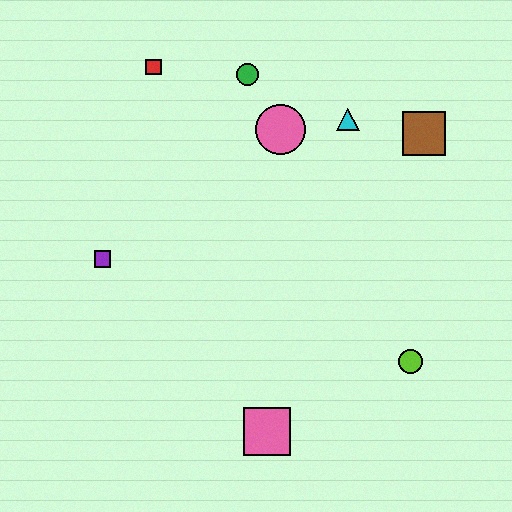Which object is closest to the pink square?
The lime circle is closest to the pink square.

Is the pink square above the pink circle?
No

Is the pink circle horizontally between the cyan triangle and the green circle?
Yes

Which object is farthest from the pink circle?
The pink square is farthest from the pink circle.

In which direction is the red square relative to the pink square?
The red square is above the pink square.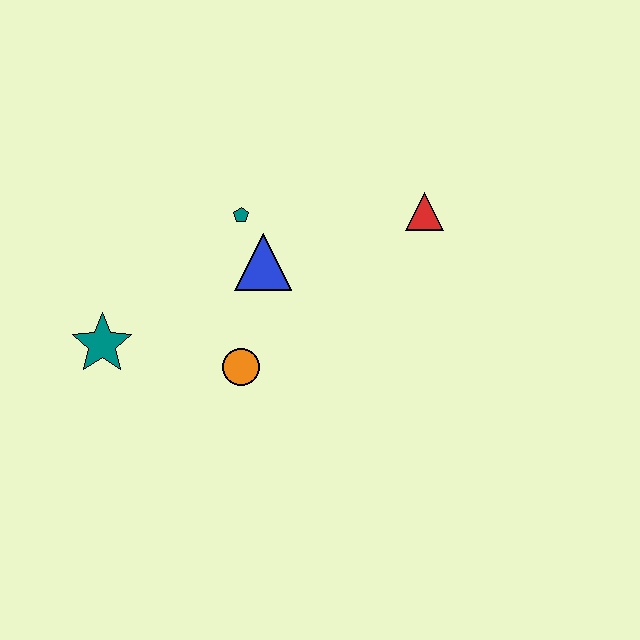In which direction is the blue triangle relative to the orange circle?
The blue triangle is above the orange circle.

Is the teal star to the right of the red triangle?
No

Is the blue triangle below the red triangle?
Yes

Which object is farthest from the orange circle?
The red triangle is farthest from the orange circle.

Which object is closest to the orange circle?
The blue triangle is closest to the orange circle.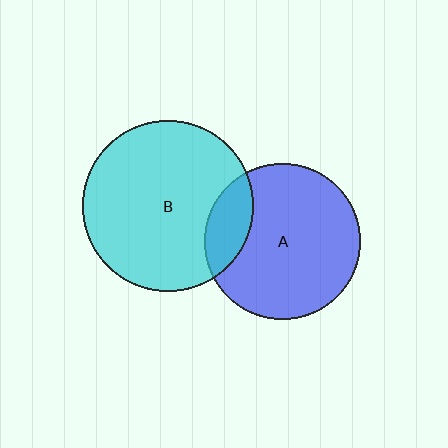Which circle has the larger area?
Circle B (cyan).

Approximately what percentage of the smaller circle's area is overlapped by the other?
Approximately 15%.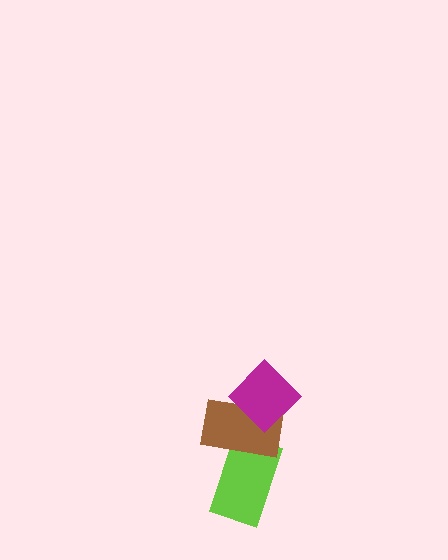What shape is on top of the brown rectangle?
The magenta diamond is on top of the brown rectangle.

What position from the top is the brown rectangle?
The brown rectangle is 2nd from the top.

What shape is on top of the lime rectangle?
The brown rectangle is on top of the lime rectangle.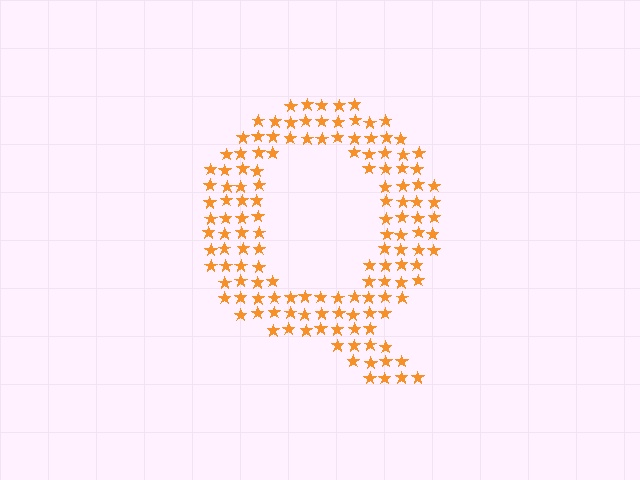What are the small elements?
The small elements are stars.